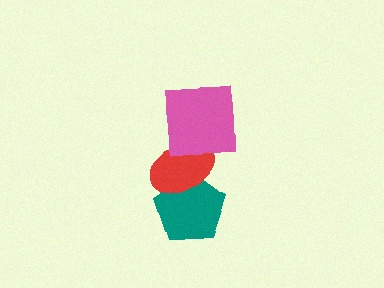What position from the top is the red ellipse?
The red ellipse is 2nd from the top.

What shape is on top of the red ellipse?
The pink square is on top of the red ellipse.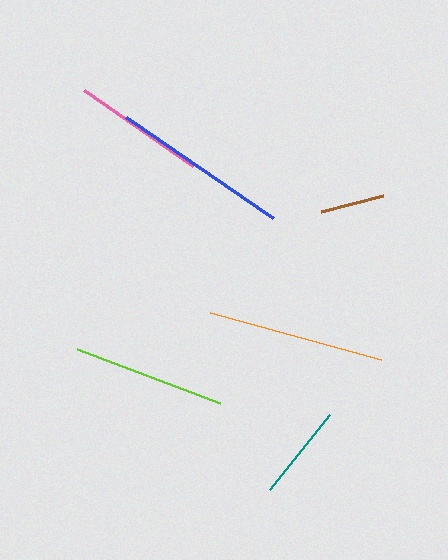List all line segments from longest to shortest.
From longest to shortest: blue, orange, lime, pink, teal, brown.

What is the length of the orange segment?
The orange segment is approximately 177 pixels long.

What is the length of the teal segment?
The teal segment is approximately 96 pixels long.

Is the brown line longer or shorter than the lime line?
The lime line is longer than the brown line.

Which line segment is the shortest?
The brown line is the shortest at approximately 64 pixels.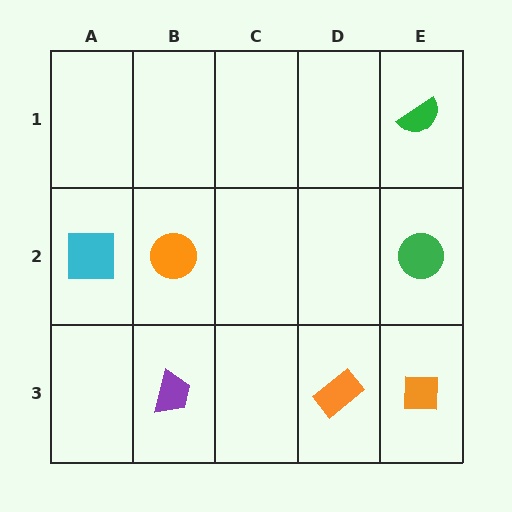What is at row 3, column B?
A purple trapezoid.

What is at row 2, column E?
A green circle.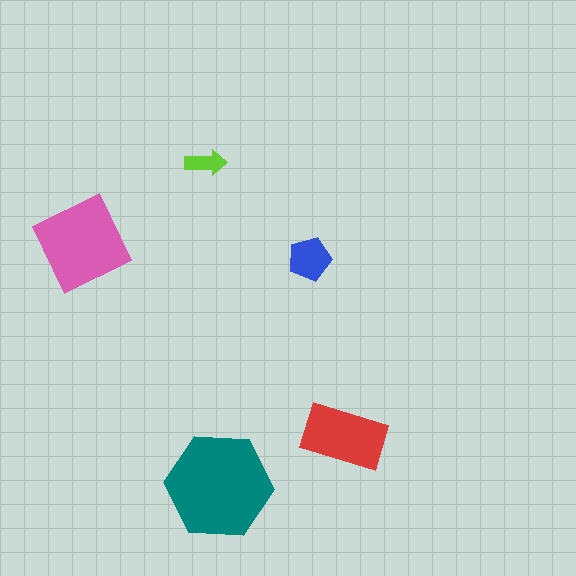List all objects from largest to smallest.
The teal hexagon, the pink diamond, the red rectangle, the blue pentagon, the lime arrow.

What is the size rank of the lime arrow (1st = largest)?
5th.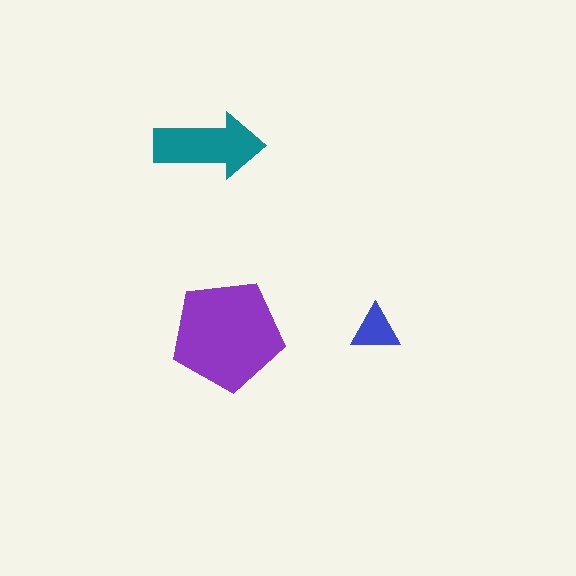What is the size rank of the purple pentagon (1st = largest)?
1st.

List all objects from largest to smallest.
The purple pentagon, the teal arrow, the blue triangle.